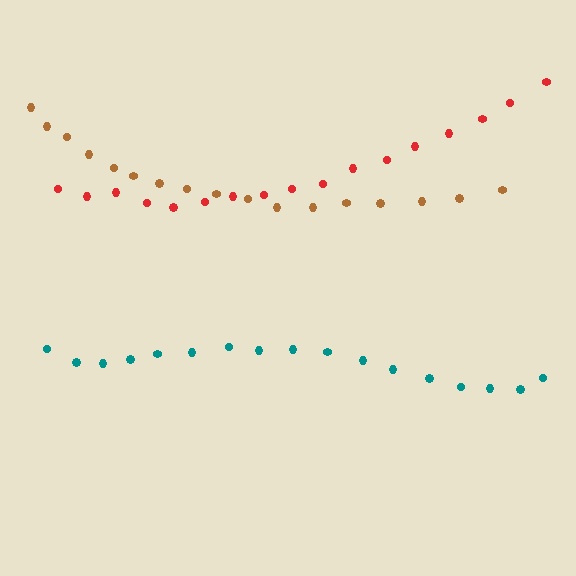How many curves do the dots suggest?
There are 3 distinct paths.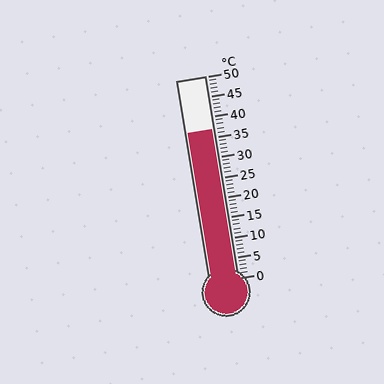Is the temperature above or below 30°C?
The temperature is above 30°C.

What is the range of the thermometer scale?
The thermometer scale ranges from 0°C to 50°C.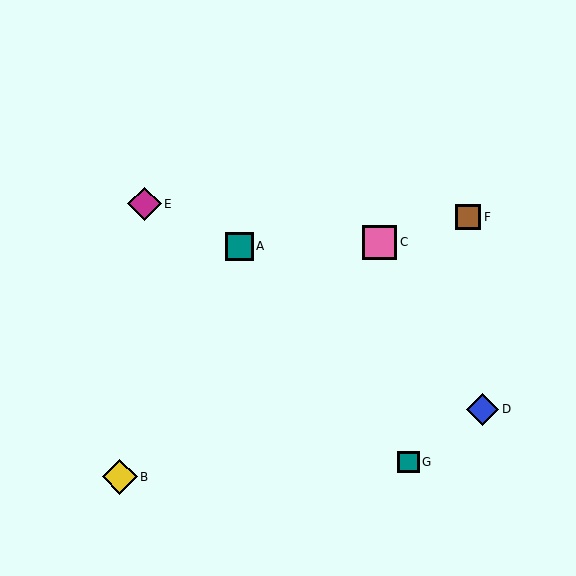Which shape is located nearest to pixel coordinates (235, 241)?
The teal square (labeled A) at (239, 246) is nearest to that location.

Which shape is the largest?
The yellow diamond (labeled B) is the largest.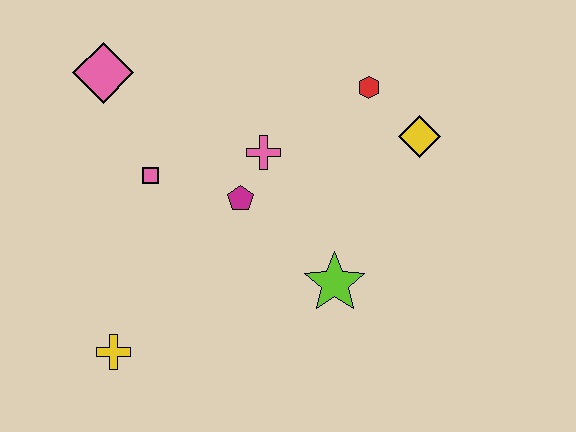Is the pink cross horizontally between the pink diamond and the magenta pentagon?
No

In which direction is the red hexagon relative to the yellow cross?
The red hexagon is above the yellow cross.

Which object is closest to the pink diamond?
The pink square is closest to the pink diamond.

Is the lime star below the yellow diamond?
Yes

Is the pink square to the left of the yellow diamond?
Yes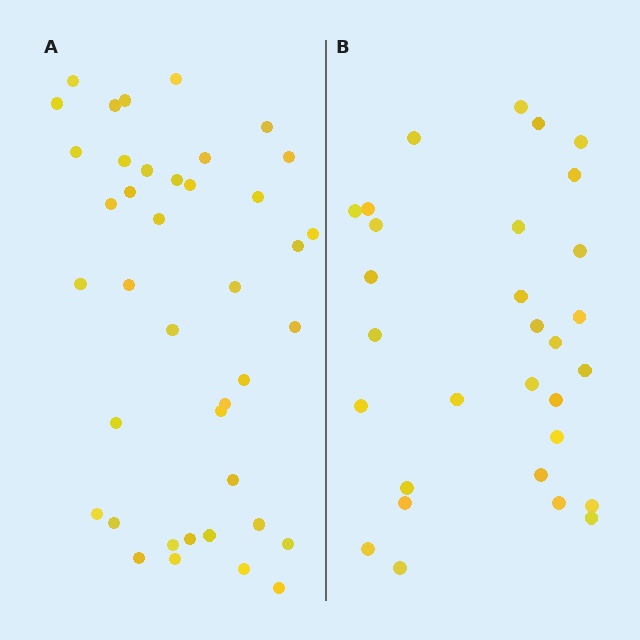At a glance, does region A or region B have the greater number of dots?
Region A (the left region) has more dots.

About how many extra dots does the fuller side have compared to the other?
Region A has roughly 10 or so more dots than region B.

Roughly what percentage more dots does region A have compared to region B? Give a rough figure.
About 35% more.